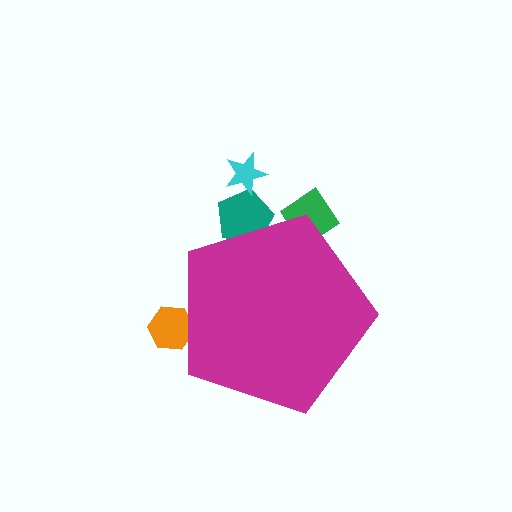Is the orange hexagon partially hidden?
Yes, the orange hexagon is partially hidden behind the magenta pentagon.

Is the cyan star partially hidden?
No, the cyan star is fully visible.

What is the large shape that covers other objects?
A magenta pentagon.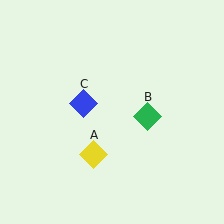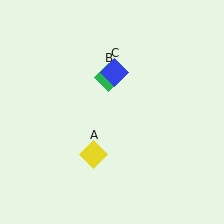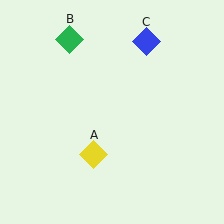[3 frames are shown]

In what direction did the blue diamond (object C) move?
The blue diamond (object C) moved up and to the right.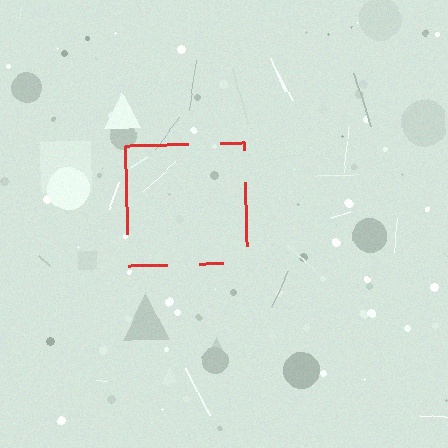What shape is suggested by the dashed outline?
The dashed outline suggests a square.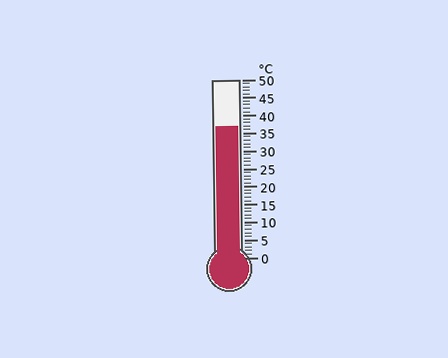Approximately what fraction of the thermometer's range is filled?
The thermometer is filled to approximately 75% of its range.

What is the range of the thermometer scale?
The thermometer scale ranges from 0°C to 50°C.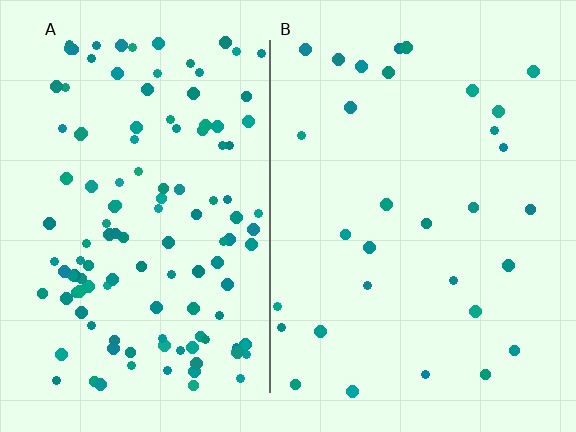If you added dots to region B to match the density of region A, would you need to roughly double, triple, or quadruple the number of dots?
Approximately quadruple.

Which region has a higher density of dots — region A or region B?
A (the left).